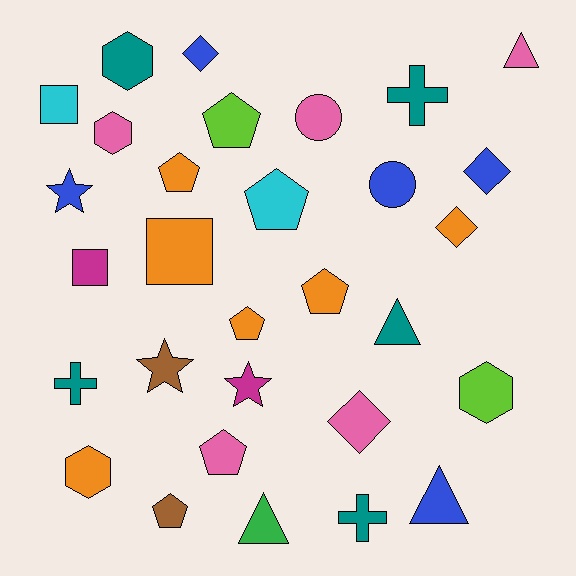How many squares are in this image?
There are 3 squares.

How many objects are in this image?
There are 30 objects.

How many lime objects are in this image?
There are 2 lime objects.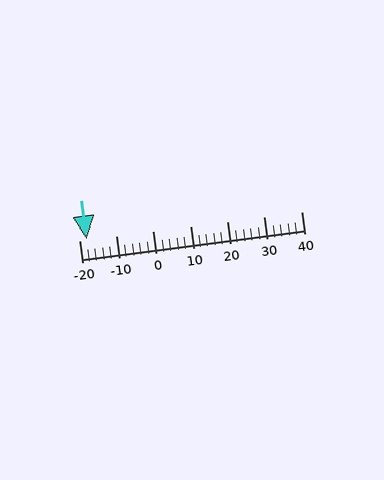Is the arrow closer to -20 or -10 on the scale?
The arrow is closer to -20.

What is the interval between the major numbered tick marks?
The major tick marks are spaced 10 units apart.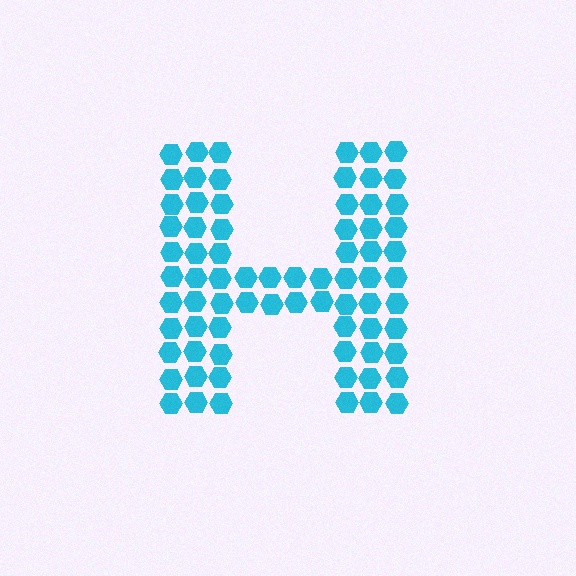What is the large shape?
The large shape is the letter H.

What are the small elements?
The small elements are hexagons.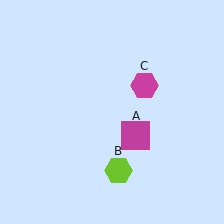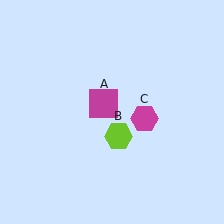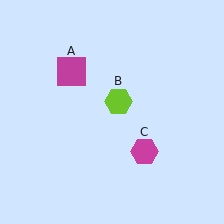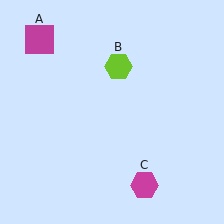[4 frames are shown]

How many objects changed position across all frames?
3 objects changed position: magenta square (object A), lime hexagon (object B), magenta hexagon (object C).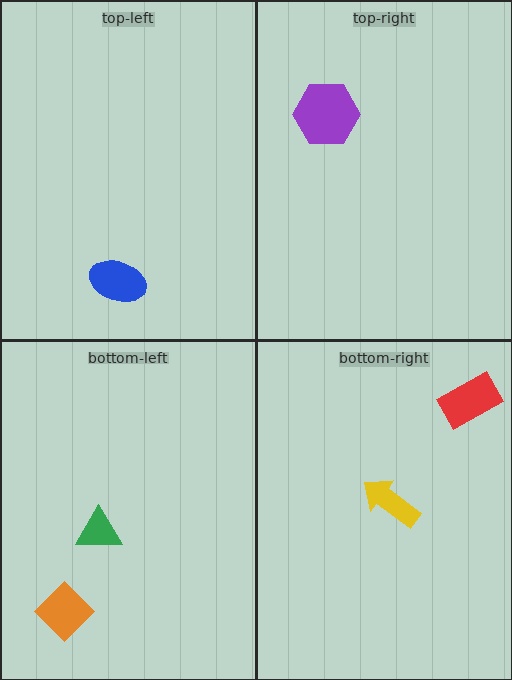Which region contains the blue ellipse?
The top-left region.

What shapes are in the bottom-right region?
The yellow arrow, the red rectangle.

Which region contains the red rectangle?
The bottom-right region.